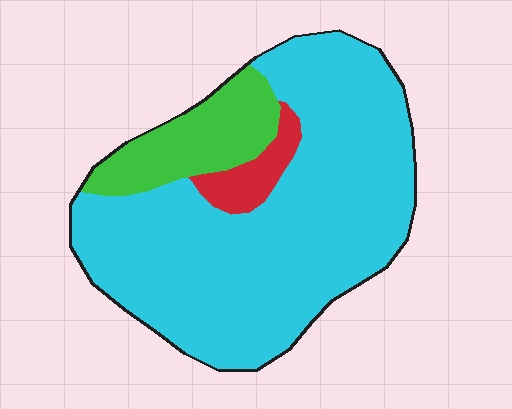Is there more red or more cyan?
Cyan.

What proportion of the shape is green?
Green covers about 15% of the shape.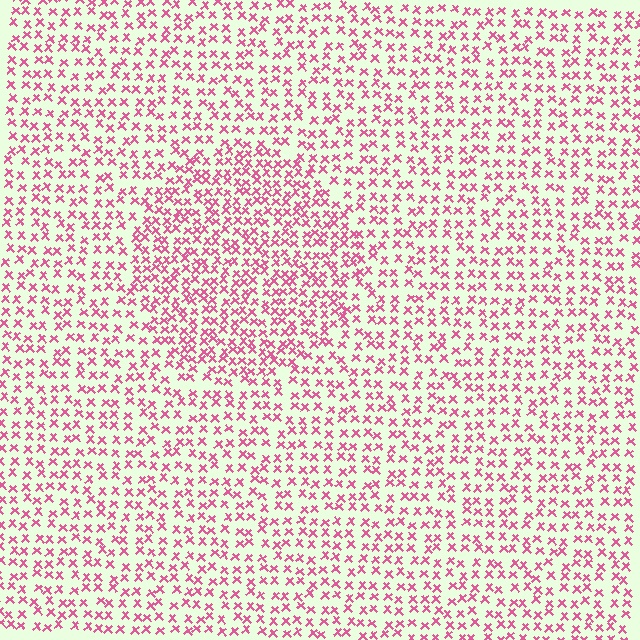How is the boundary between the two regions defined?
The boundary is defined by a change in element density (approximately 1.6x ratio). All elements are the same color, size, and shape.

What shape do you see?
I see a circle.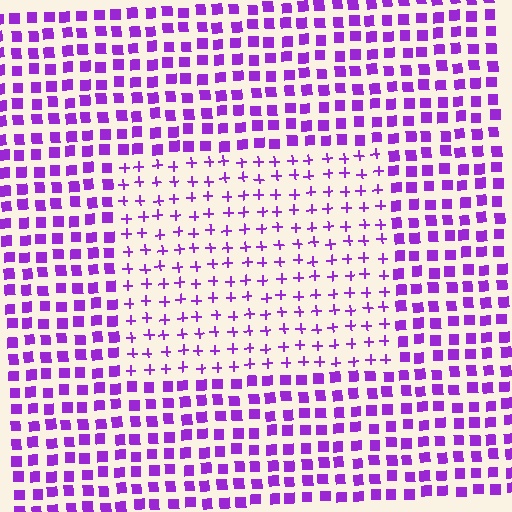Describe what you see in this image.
The image is filled with small purple elements arranged in a uniform grid. A rectangle-shaped region contains plus signs, while the surrounding area contains squares. The boundary is defined purely by the change in element shape.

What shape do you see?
I see a rectangle.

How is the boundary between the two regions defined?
The boundary is defined by a change in element shape: plus signs inside vs. squares outside. All elements share the same color and spacing.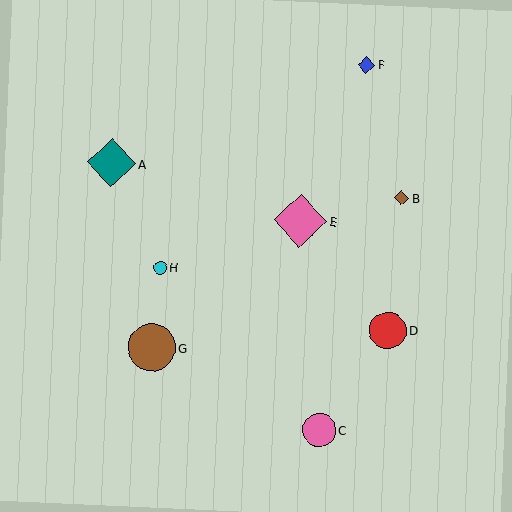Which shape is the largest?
The pink diamond (labeled E) is the largest.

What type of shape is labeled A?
Shape A is a teal diamond.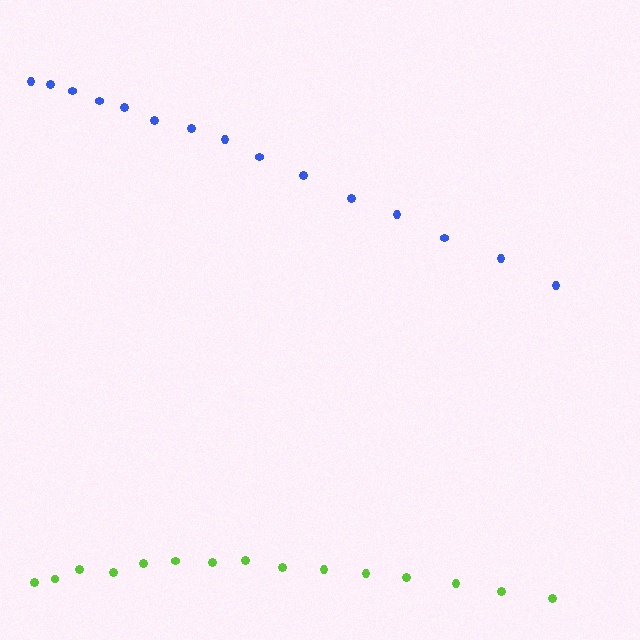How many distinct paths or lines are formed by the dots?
There are 2 distinct paths.